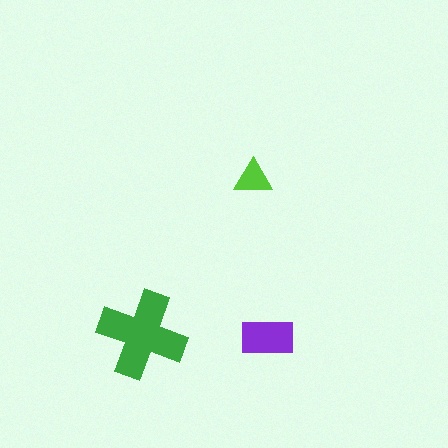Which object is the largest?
The green cross.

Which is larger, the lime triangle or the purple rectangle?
The purple rectangle.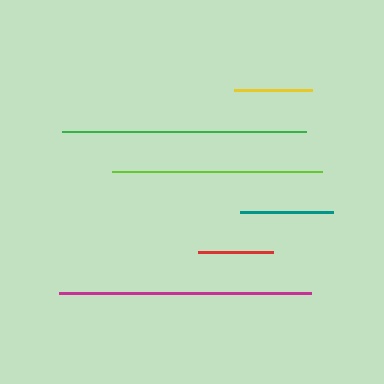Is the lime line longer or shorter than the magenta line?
The magenta line is longer than the lime line.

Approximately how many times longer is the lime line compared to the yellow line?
The lime line is approximately 2.7 times the length of the yellow line.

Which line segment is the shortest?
The red line is the shortest at approximately 75 pixels.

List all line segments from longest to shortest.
From longest to shortest: magenta, green, lime, teal, yellow, red.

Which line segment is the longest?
The magenta line is the longest at approximately 252 pixels.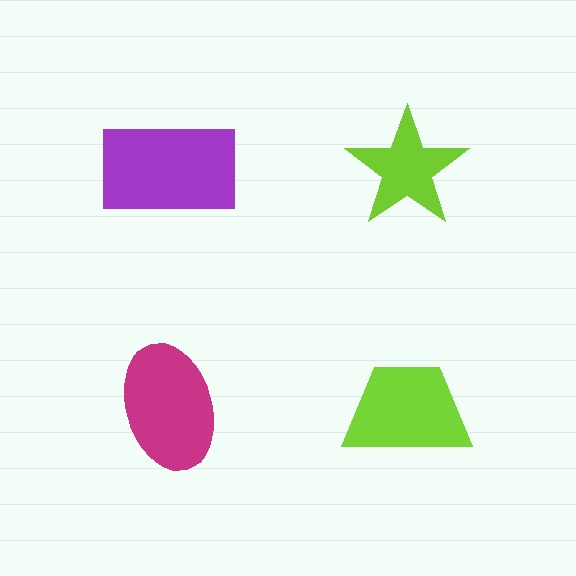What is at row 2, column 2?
A lime trapezoid.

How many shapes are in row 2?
2 shapes.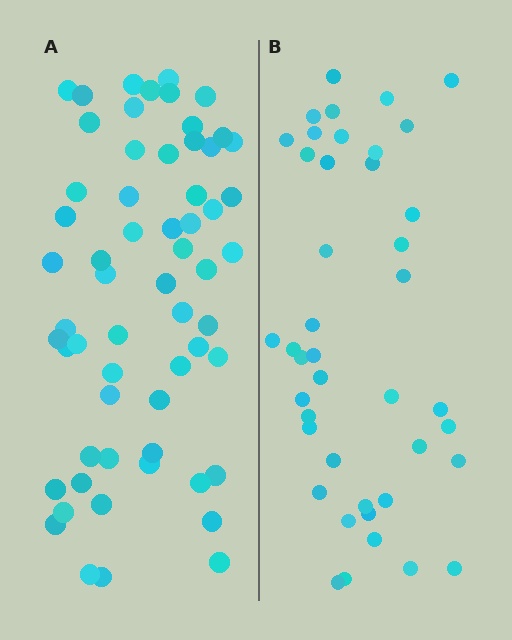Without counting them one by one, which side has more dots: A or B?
Region A (the left region) has more dots.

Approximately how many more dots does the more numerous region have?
Region A has approximately 20 more dots than region B.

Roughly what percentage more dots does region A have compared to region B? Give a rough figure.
About 45% more.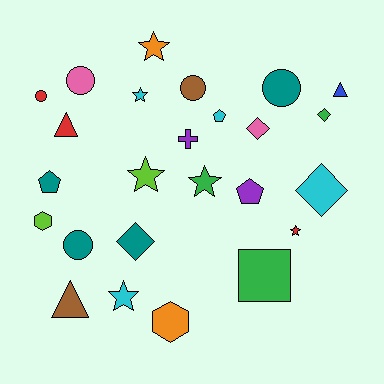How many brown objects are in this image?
There are 2 brown objects.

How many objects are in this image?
There are 25 objects.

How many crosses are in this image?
There is 1 cross.